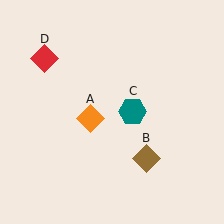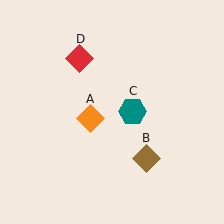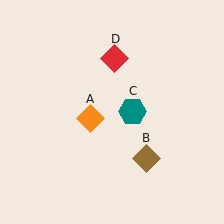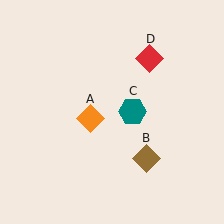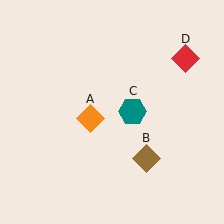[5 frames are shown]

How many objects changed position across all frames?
1 object changed position: red diamond (object D).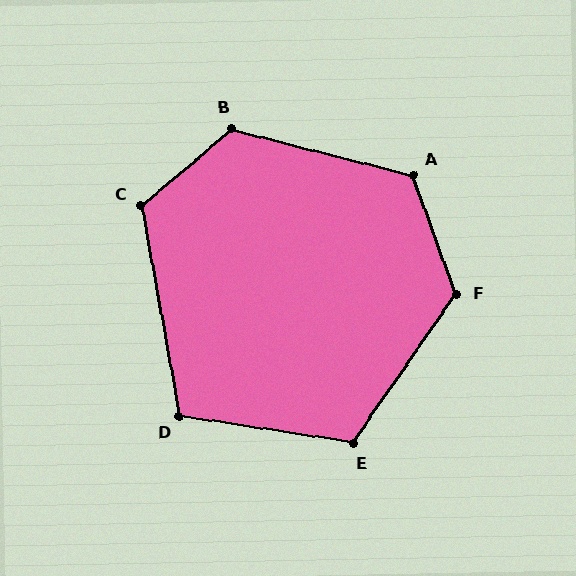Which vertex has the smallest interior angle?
D, at approximately 109 degrees.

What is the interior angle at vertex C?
Approximately 120 degrees (obtuse).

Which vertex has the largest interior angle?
B, at approximately 126 degrees.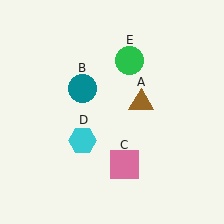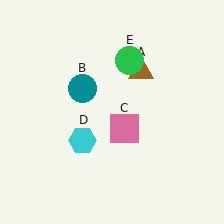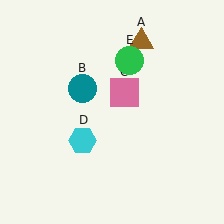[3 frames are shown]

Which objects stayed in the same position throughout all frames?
Teal circle (object B) and cyan hexagon (object D) and green circle (object E) remained stationary.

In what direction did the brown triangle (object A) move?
The brown triangle (object A) moved up.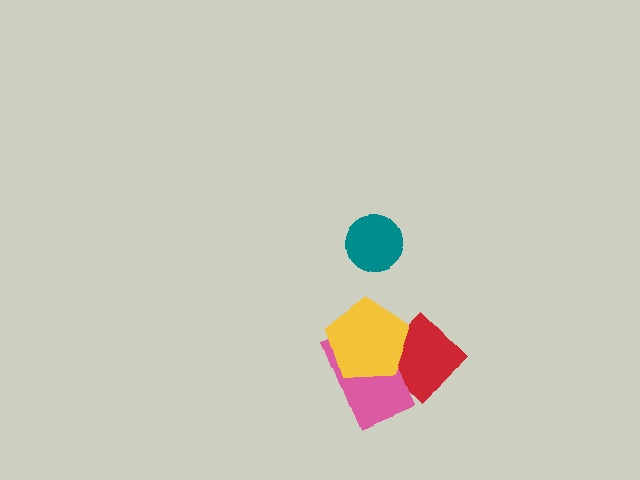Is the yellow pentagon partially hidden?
No, no other shape covers it.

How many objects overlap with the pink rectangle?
2 objects overlap with the pink rectangle.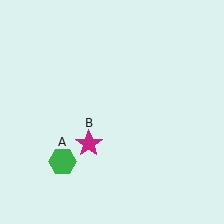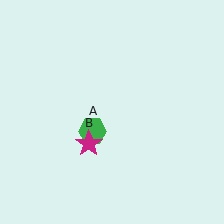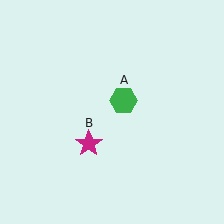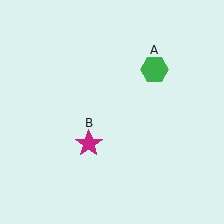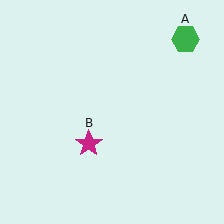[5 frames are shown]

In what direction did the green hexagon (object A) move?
The green hexagon (object A) moved up and to the right.